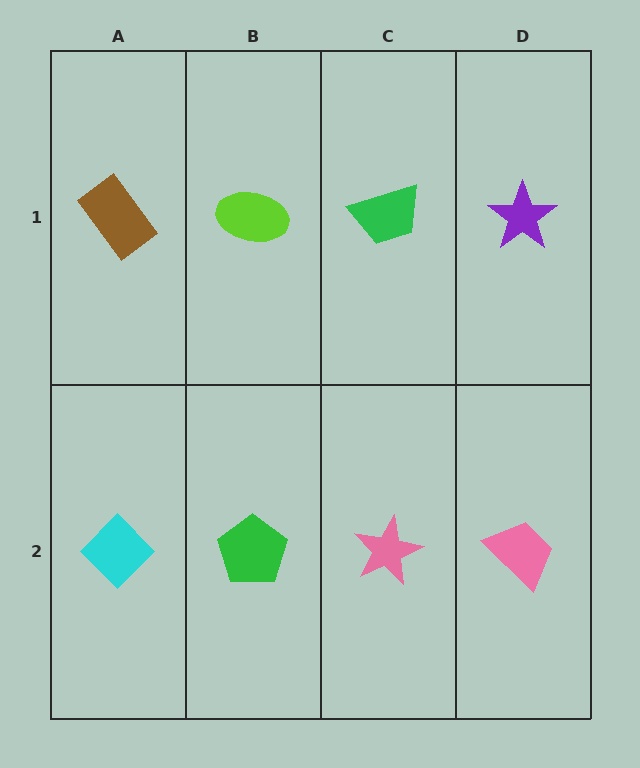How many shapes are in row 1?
4 shapes.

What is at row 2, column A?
A cyan diamond.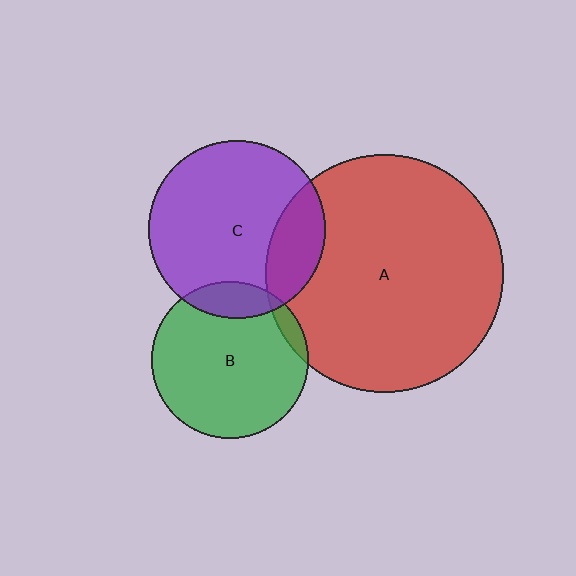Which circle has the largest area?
Circle A (red).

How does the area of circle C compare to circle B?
Approximately 1.3 times.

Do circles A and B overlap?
Yes.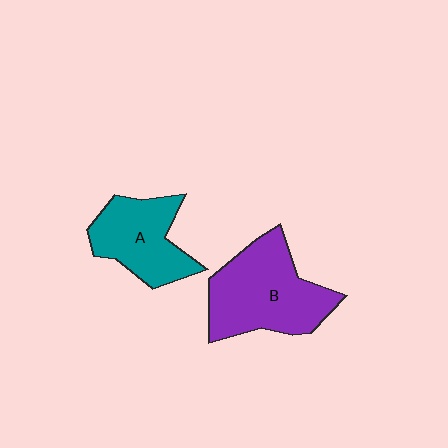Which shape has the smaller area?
Shape A (teal).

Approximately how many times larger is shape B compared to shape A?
Approximately 1.4 times.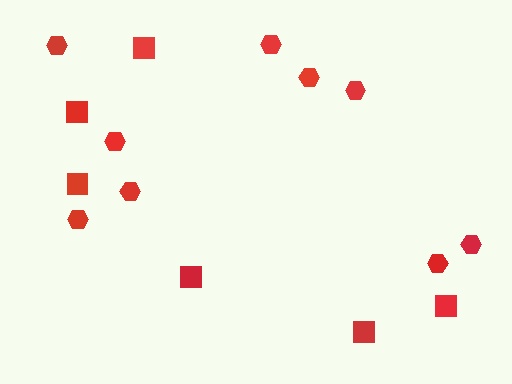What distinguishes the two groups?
There are 2 groups: one group of squares (6) and one group of hexagons (9).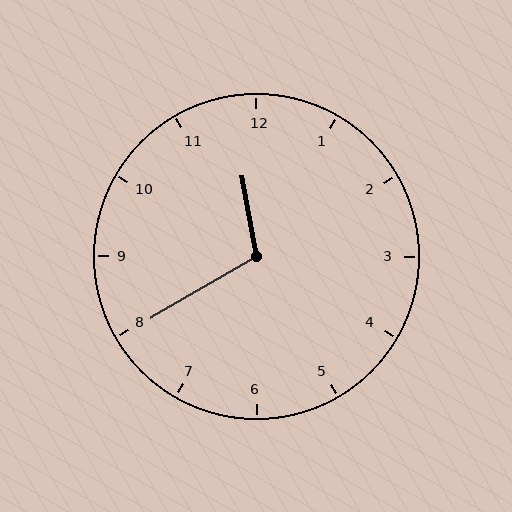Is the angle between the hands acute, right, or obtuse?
It is obtuse.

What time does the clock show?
11:40.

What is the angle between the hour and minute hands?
Approximately 110 degrees.